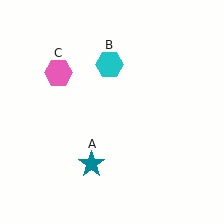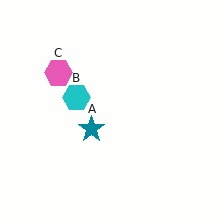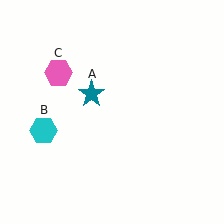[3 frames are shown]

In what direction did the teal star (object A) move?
The teal star (object A) moved up.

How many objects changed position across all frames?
2 objects changed position: teal star (object A), cyan hexagon (object B).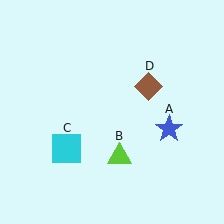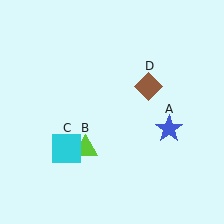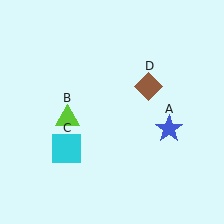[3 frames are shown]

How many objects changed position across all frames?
1 object changed position: lime triangle (object B).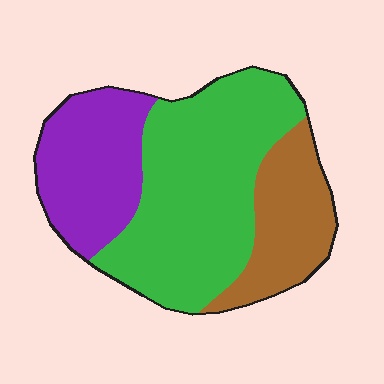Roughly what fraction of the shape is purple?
Purple takes up about one quarter (1/4) of the shape.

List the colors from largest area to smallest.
From largest to smallest: green, purple, brown.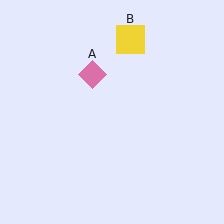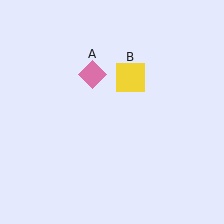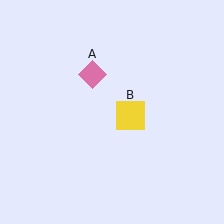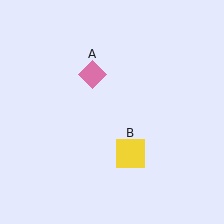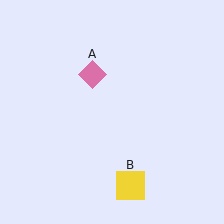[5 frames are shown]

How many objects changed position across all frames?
1 object changed position: yellow square (object B).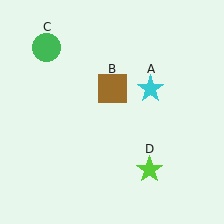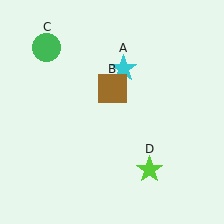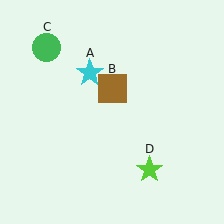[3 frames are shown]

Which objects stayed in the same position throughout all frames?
Brown square (object B) and green circle (object C) and lime star (object D) remained stationary.